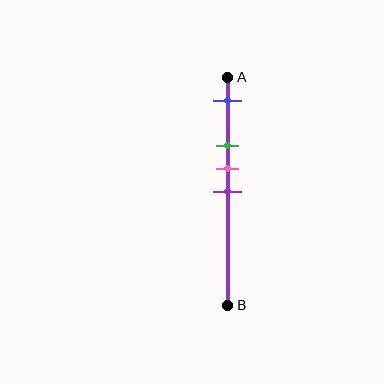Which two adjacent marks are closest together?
The pink and purple marks are the closest adjacent pair.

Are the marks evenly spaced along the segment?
No, the marks are not evenly spaced.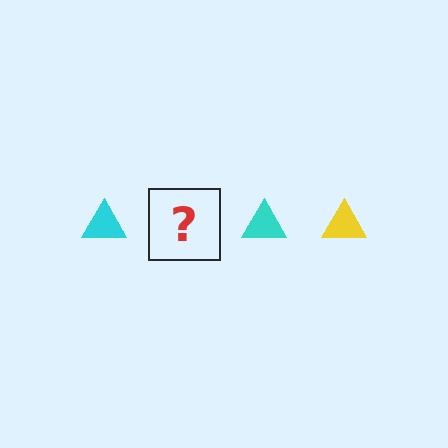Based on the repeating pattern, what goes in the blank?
The blank should be a yellow triangle.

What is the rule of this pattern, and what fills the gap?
The rule is that the pattern cycles through cyan, yellow triangles. The gap should be filled with a yellow triangle.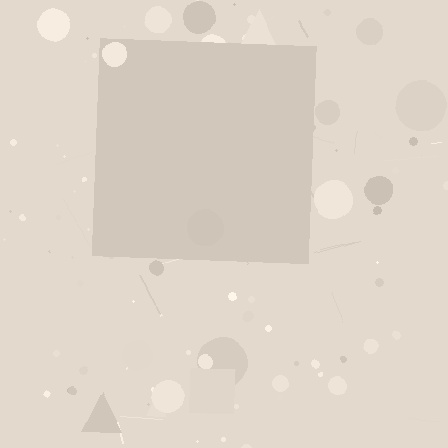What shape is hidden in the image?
A square is hidden in the image.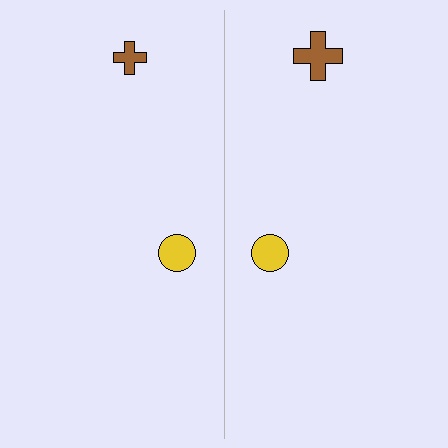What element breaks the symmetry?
The brown cross on the right side has a different size than its mirror counterpart.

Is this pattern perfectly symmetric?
No, the pattern is not perfectly symmetric. The brown cross on the right side has a different size than its mirror counterpart.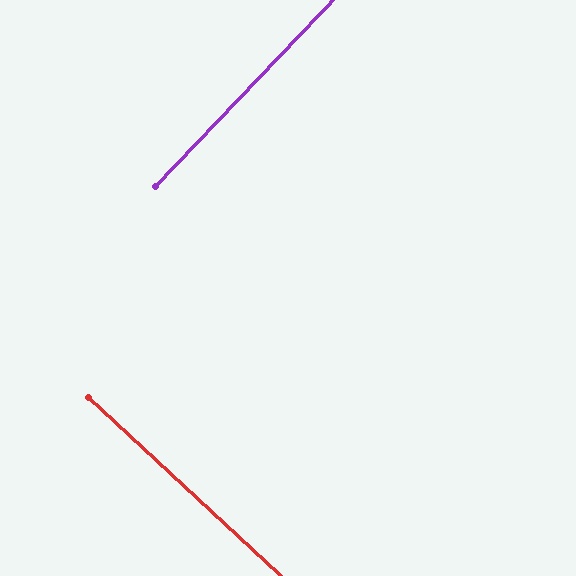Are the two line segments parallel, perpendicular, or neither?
Perpendicular — they meet at approximately 89°.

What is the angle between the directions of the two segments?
Approximately 89 degrees.